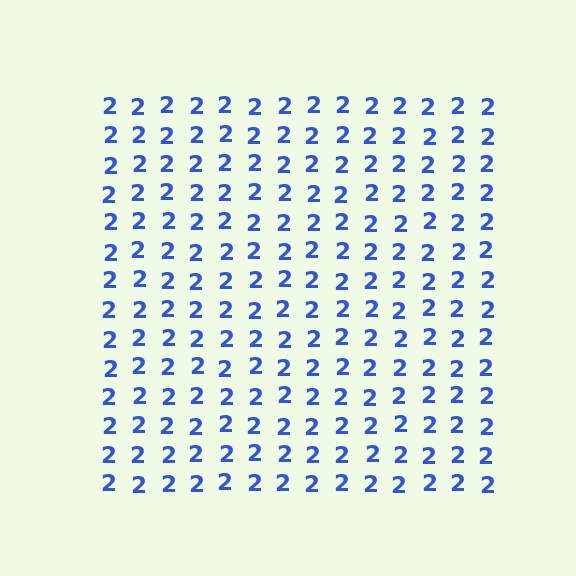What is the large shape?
The large shape is a square.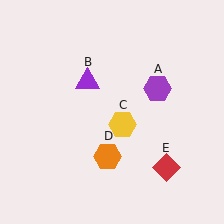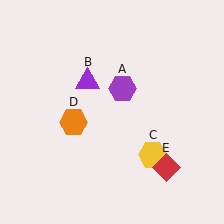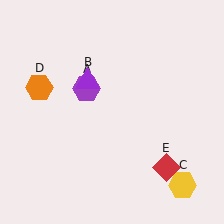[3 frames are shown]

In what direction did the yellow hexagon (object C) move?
The yellow hexagon (object C) moved down and to the right.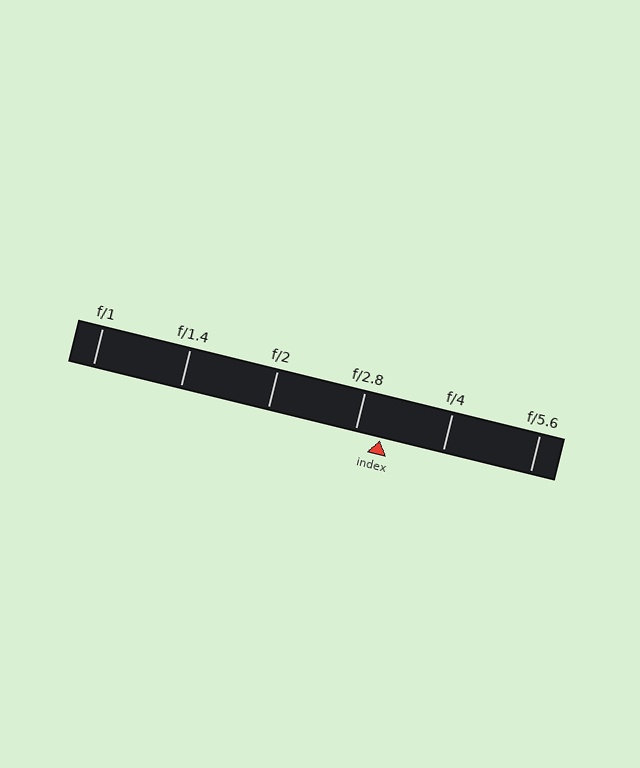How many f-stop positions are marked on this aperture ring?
There are 6 f-stop positions marked.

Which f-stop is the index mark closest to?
The index mark is closest to f/2.8.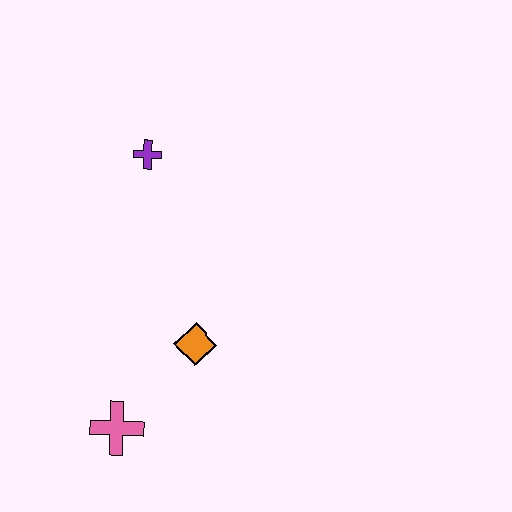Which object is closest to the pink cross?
The orange diamond is closest to the pink cross.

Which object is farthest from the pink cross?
The purple cross is farthest from the pink cross.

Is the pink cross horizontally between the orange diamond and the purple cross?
No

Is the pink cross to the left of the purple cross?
Yes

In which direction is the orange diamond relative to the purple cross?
The orange diamond is below the purple cross.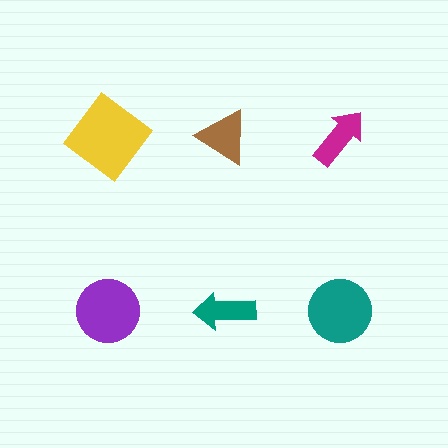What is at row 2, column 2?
A teal arrow.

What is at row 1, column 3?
A magenta arrow.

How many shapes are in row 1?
3 shapes.